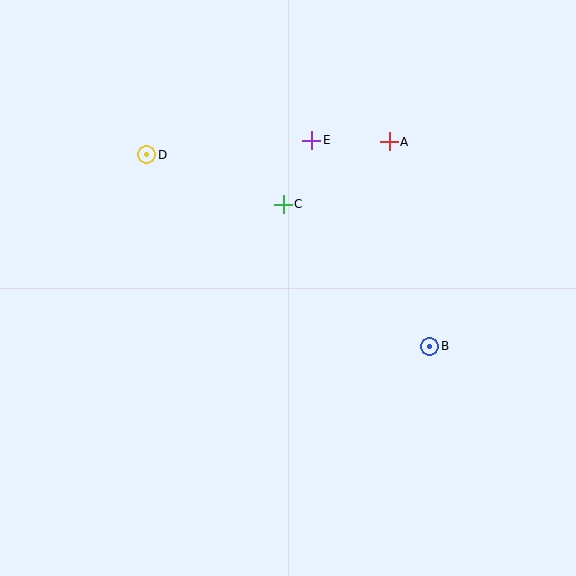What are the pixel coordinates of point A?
Point A is at (389, 142).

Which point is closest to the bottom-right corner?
Point B is closest to the bottom-right corner.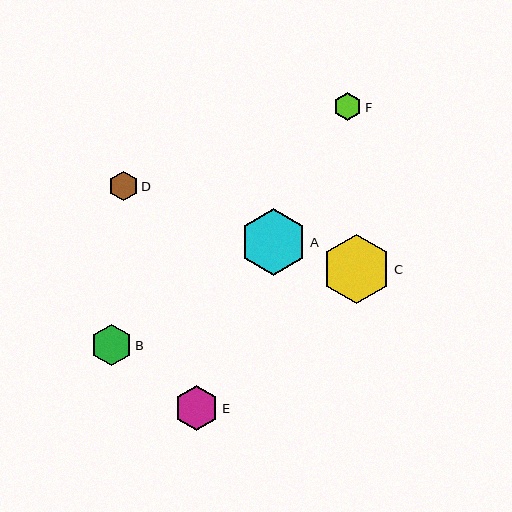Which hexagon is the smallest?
Hexagon F is the smallest with a size of approximately 29 pixels.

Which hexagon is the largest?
Hexagon C is the largest with a size of approximately 69 pixels.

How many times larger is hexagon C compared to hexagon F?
Hexagon C is approximately 2.4 times the size of hexagon F.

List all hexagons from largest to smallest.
From largest to smallest: C, A, E, B, D, F.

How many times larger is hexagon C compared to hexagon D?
Hexagon C is approximately 2.3 times the size of hexagon D.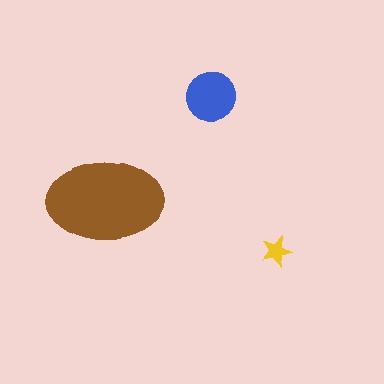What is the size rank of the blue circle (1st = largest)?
2nd.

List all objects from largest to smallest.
The brown ellipse, the blue circle, the yellow star.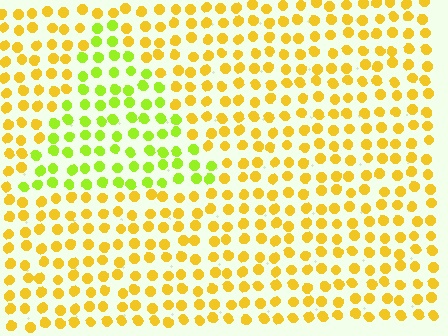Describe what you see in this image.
The image is filled with small yellow elements in a uniform arrangement. A triangle-shaped region is visible where the elements are tinted to a slightly different hue, forming a subtle color boundary.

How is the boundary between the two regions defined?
The boundary is defined purely by a slight shift in hue (about 39 degrees). Spacing, size, and orientation are identical on both sides.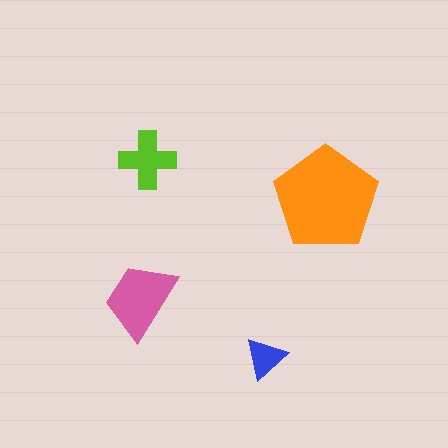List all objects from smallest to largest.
The blue triangle, the lime cross, the pink trapezoid, the orange pentagon.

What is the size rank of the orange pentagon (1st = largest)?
1st.